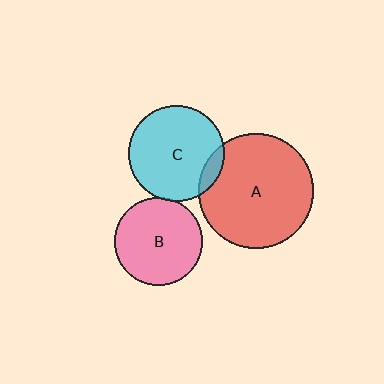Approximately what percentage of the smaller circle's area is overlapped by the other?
Approximately 10%.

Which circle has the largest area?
Circle A (red).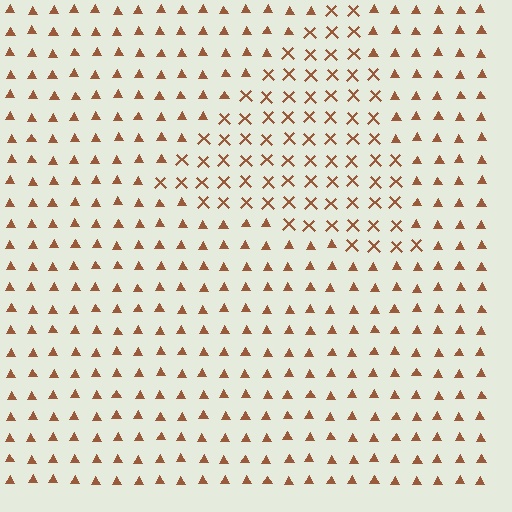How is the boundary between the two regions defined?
The boundary is defined by a change in element shape: X marks inside vs. triangles outside. All elements share the same color and spacing.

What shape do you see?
I see a triangle.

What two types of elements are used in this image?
The image uses X marks inside the triangle region and triangles outside it.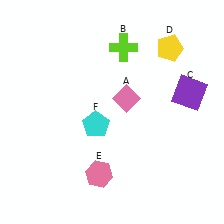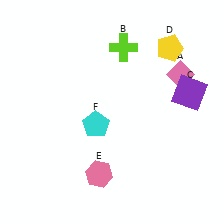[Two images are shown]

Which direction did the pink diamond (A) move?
The pink diamond (A) moved right.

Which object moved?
The pink diamond (A) moved right.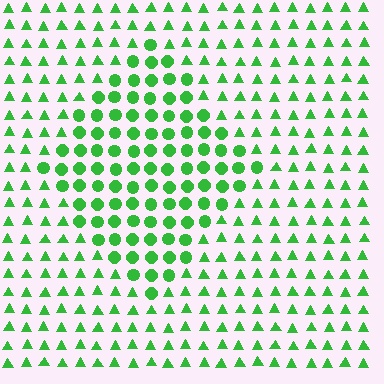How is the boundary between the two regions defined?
The boundary is defined by a change in element shape: circles inside vs. triangles outside. All elements share the same color and spacing.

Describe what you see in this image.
The image is filled with small green elements arranged in a uniform grid. A diamond-shaped region contains circles, while the surrounding area contains triangles. The boundary is defined purely by the change in element shape.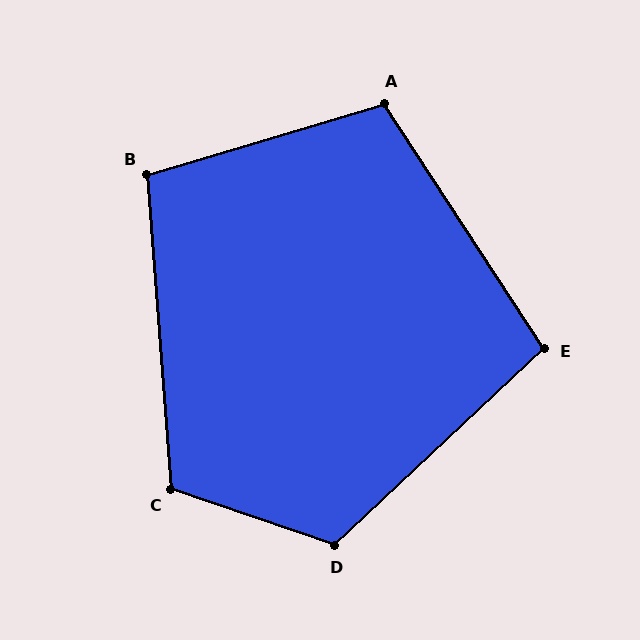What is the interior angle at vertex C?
Approximately 113 degrees (obtuse).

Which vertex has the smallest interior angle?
E, at approximately 100 degrees.